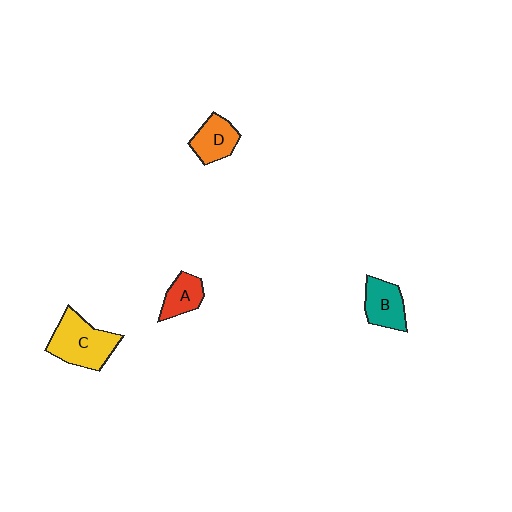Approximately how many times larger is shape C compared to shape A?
Approximately 1.9 times.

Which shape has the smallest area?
Shape A (red).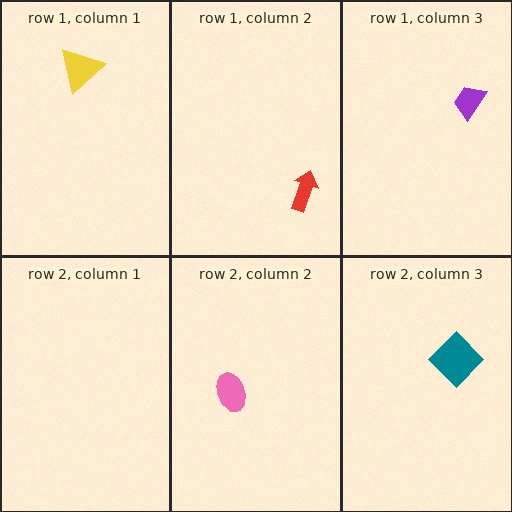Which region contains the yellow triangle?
The row 1, column 1 region.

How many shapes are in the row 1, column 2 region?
1.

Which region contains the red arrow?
The row 1, column 2 region.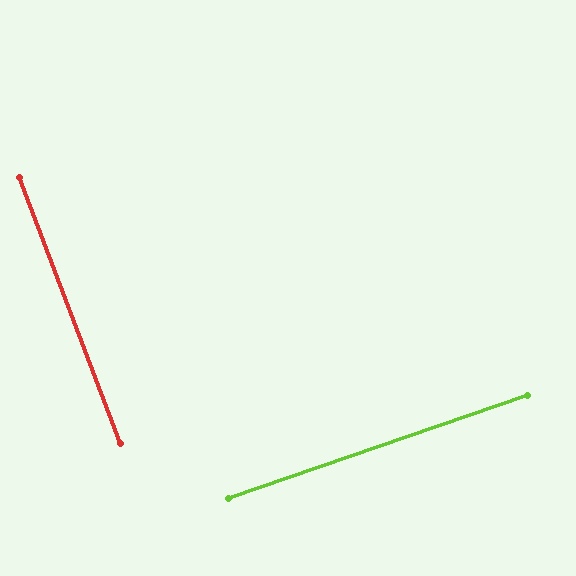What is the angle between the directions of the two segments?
Approximately 88 degrees.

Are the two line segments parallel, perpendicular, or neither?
Perpendicular — they meet at approximately 88°.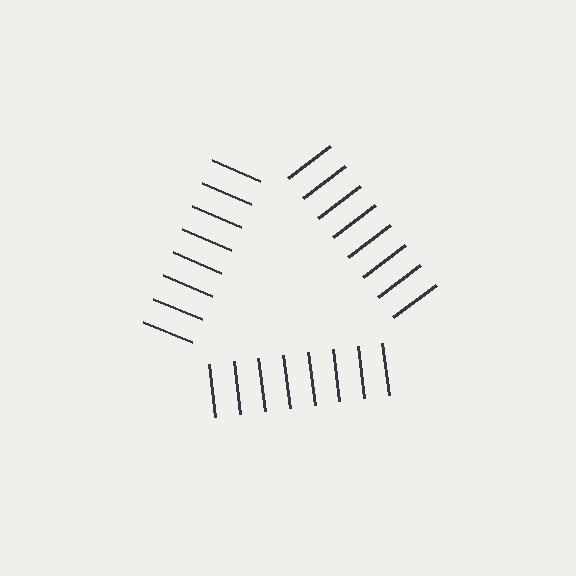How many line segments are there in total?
24 — 8 along each of the 3 edges.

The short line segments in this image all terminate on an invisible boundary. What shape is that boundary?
An illusory triangle — the line segments terminate on its edges but no continuous stroke is drawn.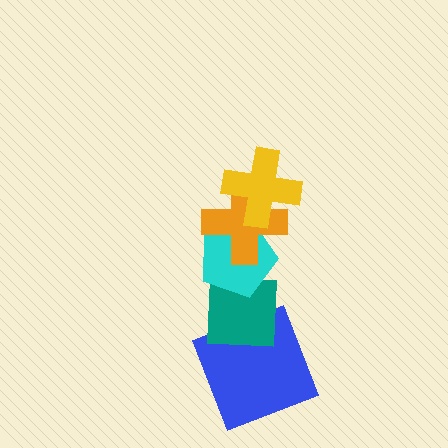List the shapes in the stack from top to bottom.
From top to bottom: the yellow cross, the orange cross, the cyan pentagon, the teal square, the blue square.